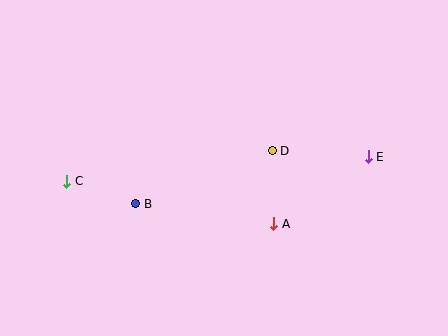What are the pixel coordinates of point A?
Point A is at (274, 224).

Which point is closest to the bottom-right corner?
Point E is closest to the bottom-right corner.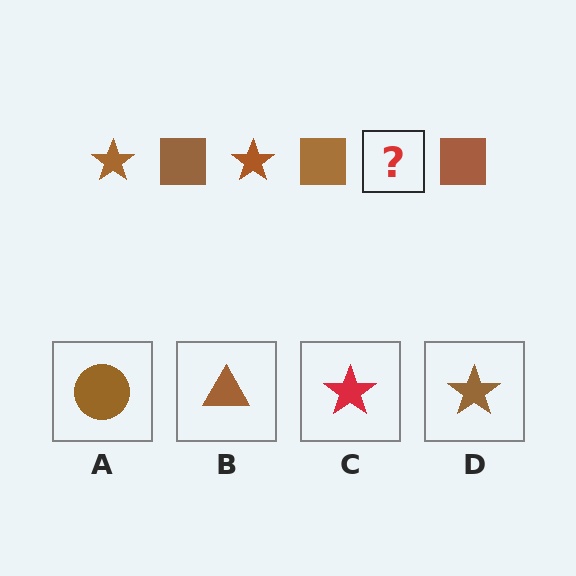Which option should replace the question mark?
Option D.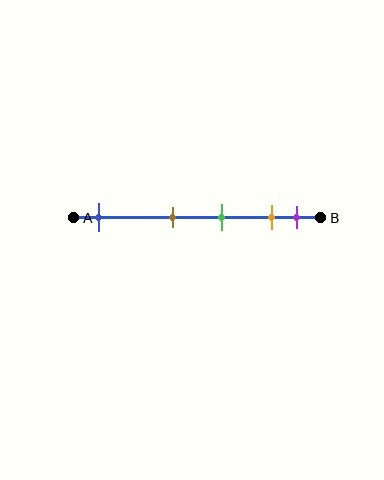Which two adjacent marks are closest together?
The orange and purple marks are the closest adjacent pair.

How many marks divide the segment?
There are 5 marks dividing the segment.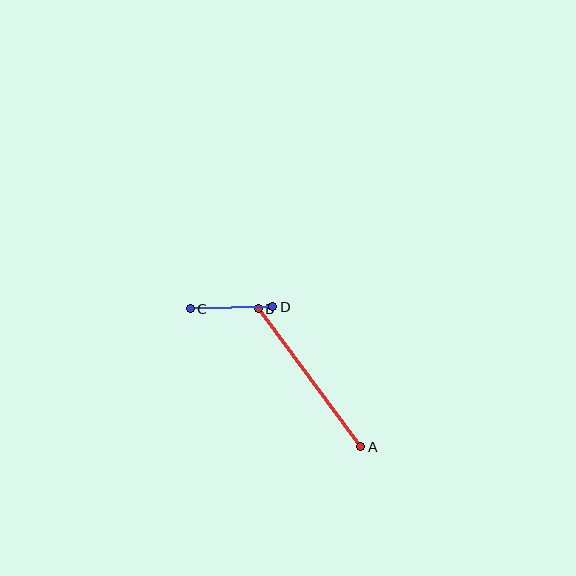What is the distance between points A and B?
The distance is approximately 172 pixels.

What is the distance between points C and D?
The distance is approximately 83 pixels.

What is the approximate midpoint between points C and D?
The midpoint is at approximately (232, 308) pixels.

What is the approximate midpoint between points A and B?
The midpoint is at approximately (310, 378) pixels.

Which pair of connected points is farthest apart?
Points A and B are farthest apart.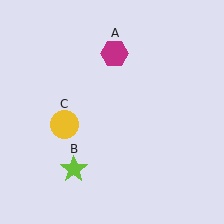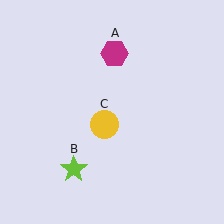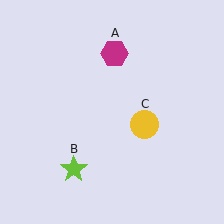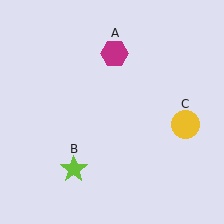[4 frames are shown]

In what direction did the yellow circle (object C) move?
The yellow circle (object C) moved right.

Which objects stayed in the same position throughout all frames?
Magenta hexagon (object A) and lime star (object B) remained stationary.